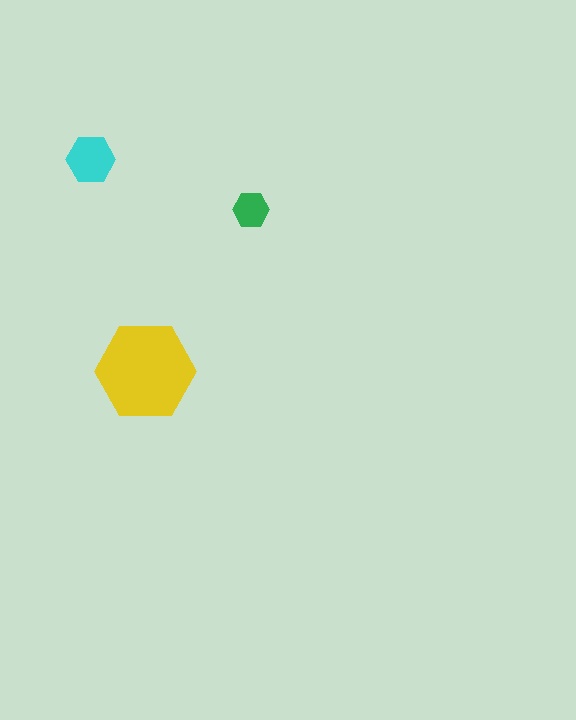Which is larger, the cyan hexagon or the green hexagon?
The cyan one.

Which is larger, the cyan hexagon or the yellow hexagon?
The yellow one.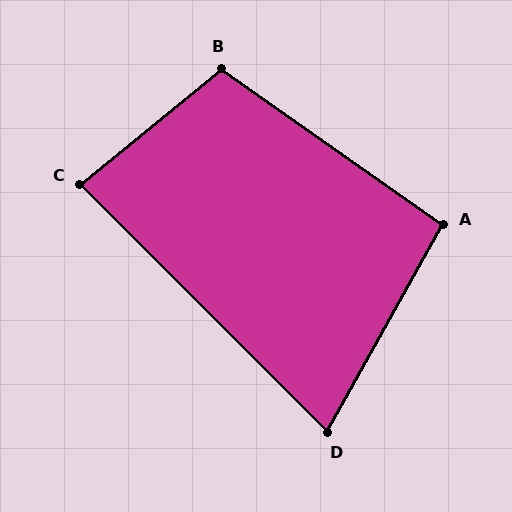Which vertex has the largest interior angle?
B, at approximately 106 degrees.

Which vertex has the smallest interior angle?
D, at approximately 74 degrees.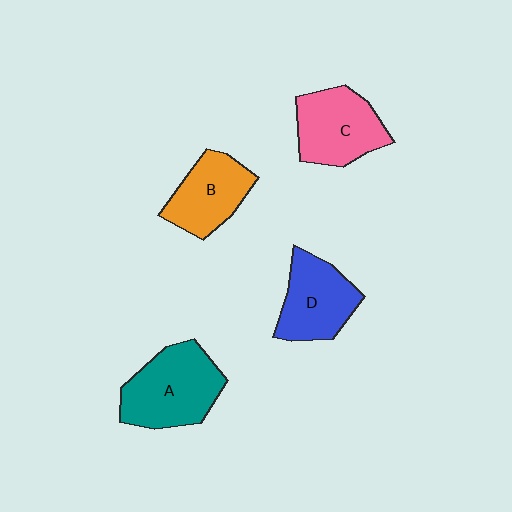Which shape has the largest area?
Shape A (teal).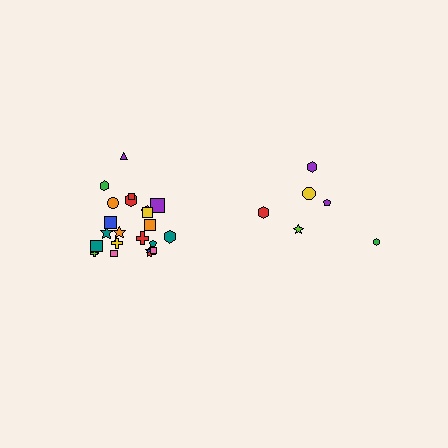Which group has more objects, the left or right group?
The left group.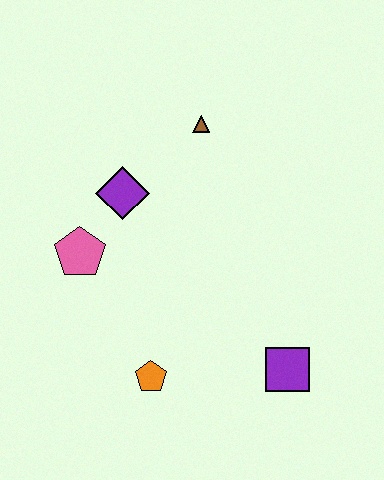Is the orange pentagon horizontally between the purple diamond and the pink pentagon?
No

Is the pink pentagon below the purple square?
No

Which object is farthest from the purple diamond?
The purple square is farthest from the purple diamond.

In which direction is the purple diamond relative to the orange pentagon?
The purple diamond is above the orange pentagon.